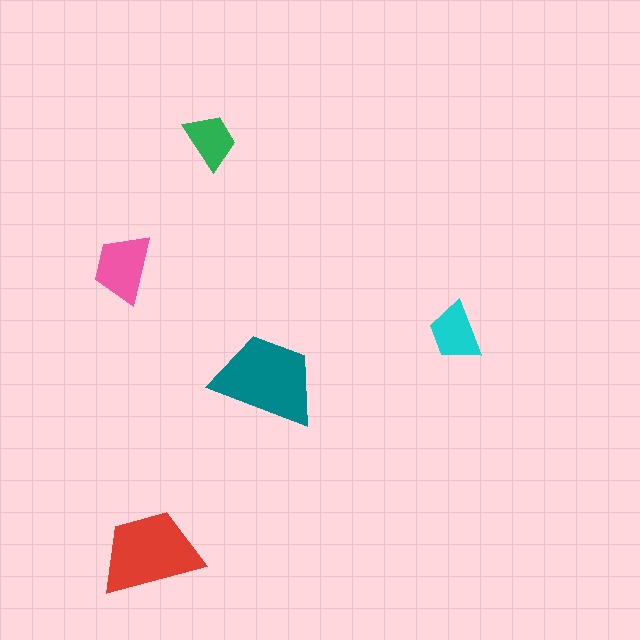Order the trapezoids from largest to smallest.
the teal one, the red one, the pink one, the cyan one, the green one.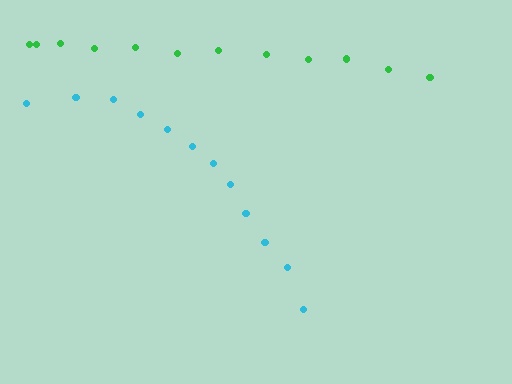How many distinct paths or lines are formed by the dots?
There are 2 distinct paths.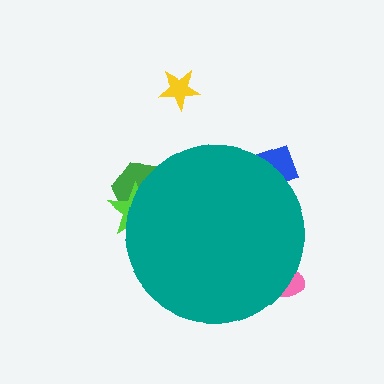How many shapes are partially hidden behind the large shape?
4 shapes are partially hidden.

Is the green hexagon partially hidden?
Yes, the green hexagon is partially hidden behind the teal circle.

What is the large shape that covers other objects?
A teal circle.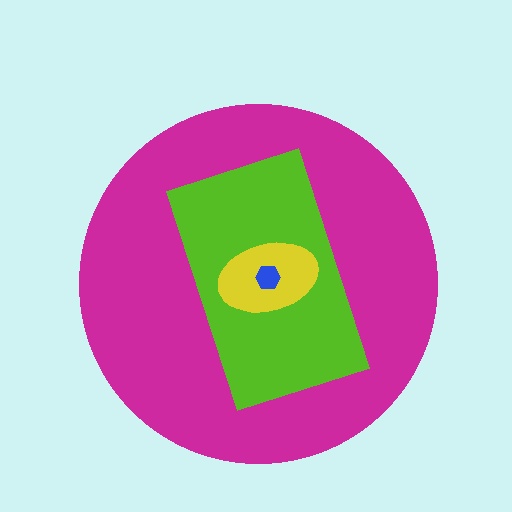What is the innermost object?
The blue hexagon.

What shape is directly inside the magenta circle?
The lime rectangle.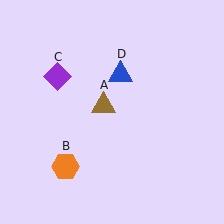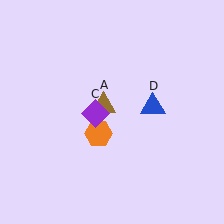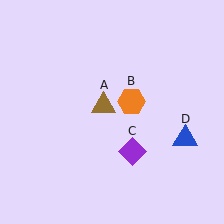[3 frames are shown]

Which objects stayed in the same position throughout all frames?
Brown triangle (object A) remained stationary.